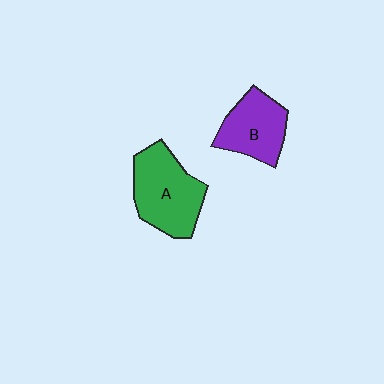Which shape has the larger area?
Shape A (green).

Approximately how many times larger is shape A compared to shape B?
Approximately 1.3 times.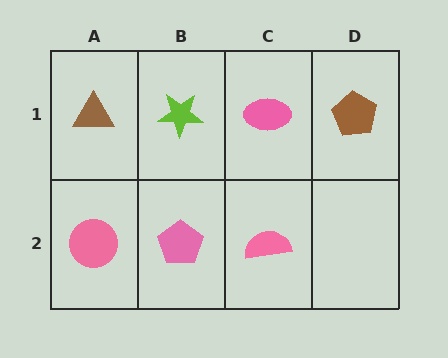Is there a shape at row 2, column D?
No, that cell is empty.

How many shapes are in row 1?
4 shapes.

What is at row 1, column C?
A pink ellipse.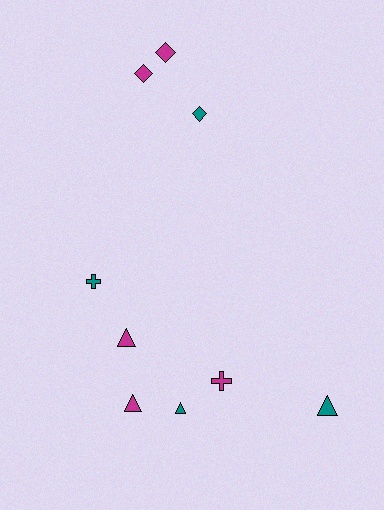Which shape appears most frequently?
Triangle, with 4 objects.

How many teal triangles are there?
There are 2 teal triangles.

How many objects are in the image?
There are 9 objects.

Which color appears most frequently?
Magenta, with 5 objects.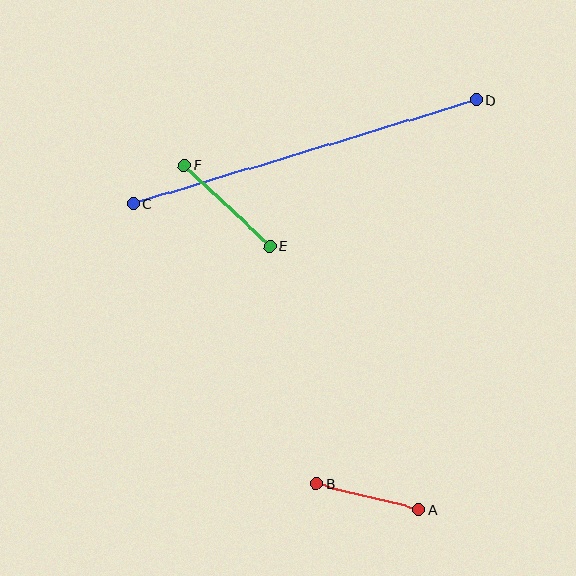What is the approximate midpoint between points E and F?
The midpoint is at approximately (227, 205) pixels.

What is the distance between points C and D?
The distance is approximately 359 pixels.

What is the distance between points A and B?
The distance is approximately 106 pixels.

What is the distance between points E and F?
The distance is approximately 118 pixels.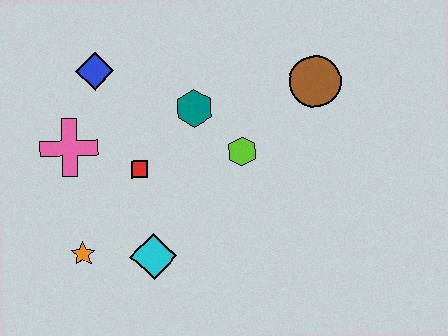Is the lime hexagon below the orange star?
No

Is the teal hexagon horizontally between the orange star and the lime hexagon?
Yes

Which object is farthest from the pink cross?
The brown circle is farthest from the pink cross.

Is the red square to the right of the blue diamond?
Yes